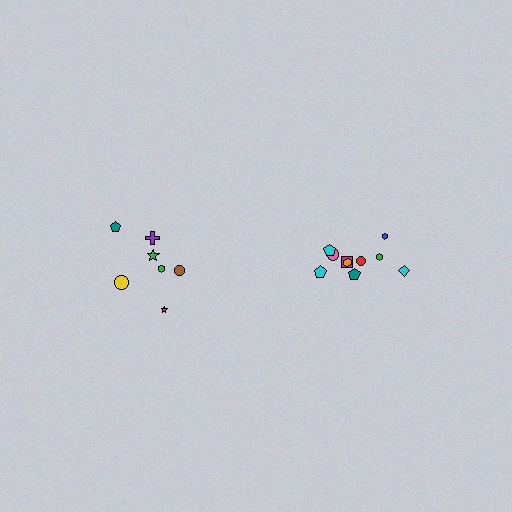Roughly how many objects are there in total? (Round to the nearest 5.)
Roughly 15 objects in total.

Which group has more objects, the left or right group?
The right group.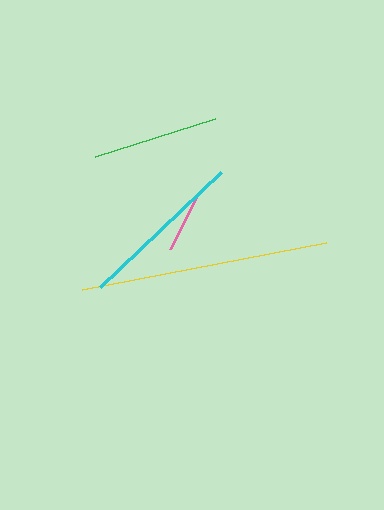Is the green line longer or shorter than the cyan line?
The cyan line is longer than the green line.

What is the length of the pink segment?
The pink segment is approximately 64 pixels long.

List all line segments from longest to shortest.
From longest to shortest: yellow, cyan, green, pink.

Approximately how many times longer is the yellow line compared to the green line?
The yellow line is approximately 2.0 times the length of the green line.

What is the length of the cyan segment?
The cyan segment is approximately 167 pixels long.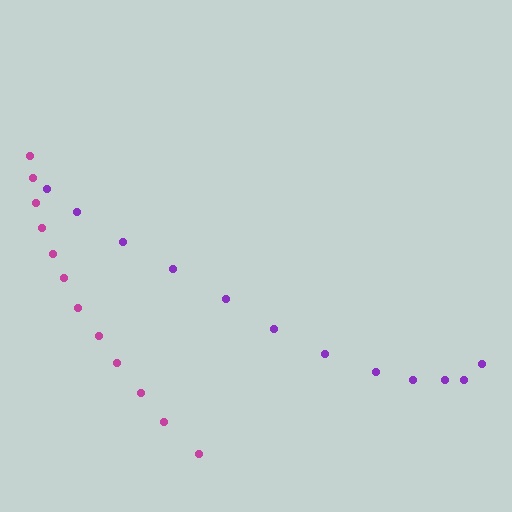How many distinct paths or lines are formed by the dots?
There are 2 distinct paths.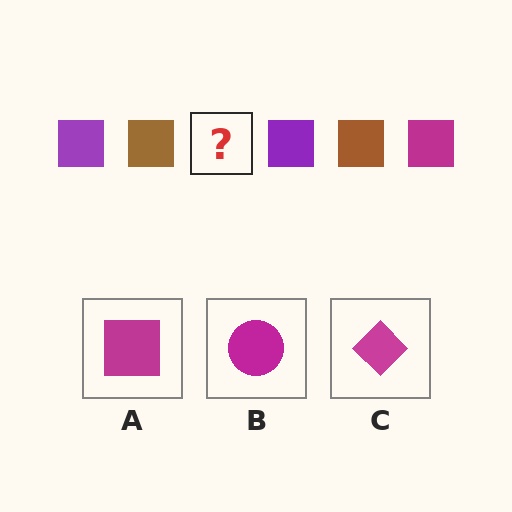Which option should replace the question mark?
Option A.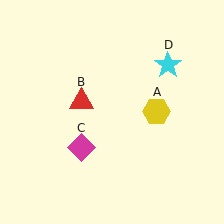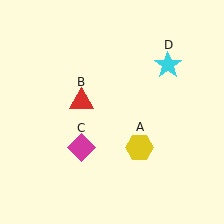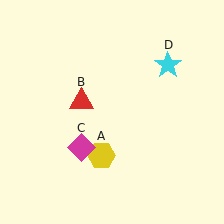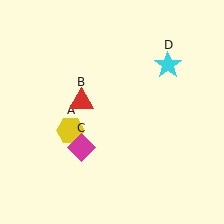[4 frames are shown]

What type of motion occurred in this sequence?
The yellow hexagon (object A) rotated clockwise around the center of the scene.